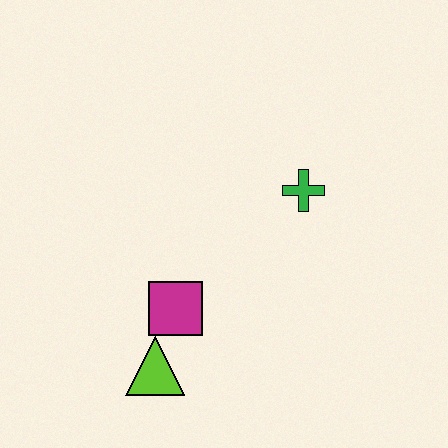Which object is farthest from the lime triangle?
The green cross is farthest from the lime triangle.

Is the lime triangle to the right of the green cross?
No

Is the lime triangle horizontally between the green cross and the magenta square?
No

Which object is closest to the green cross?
The magenta square is closest to the green cross.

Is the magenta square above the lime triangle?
Yes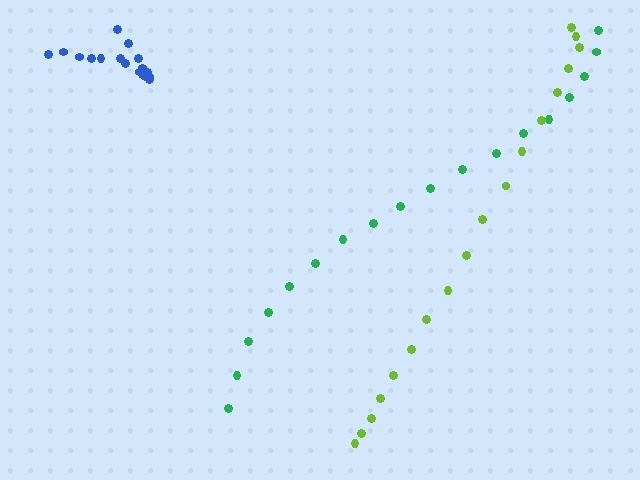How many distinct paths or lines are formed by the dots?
There are 3 distinct paths.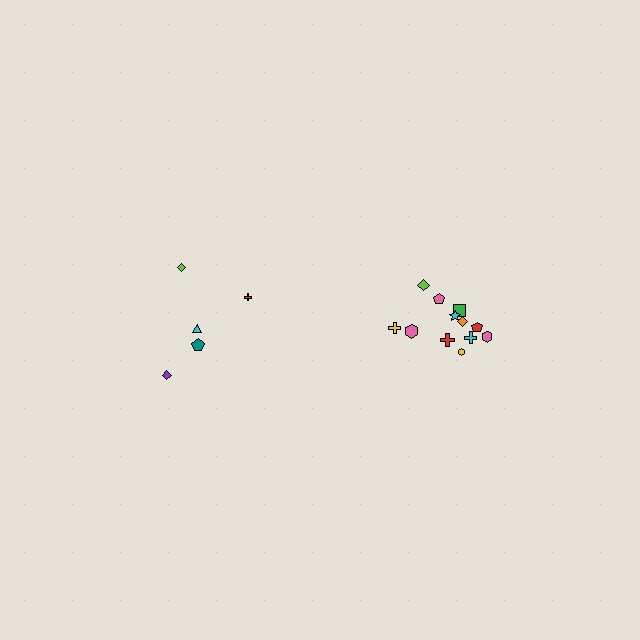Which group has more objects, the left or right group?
The right group.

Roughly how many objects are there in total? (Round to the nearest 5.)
Roughly 15 objects in total.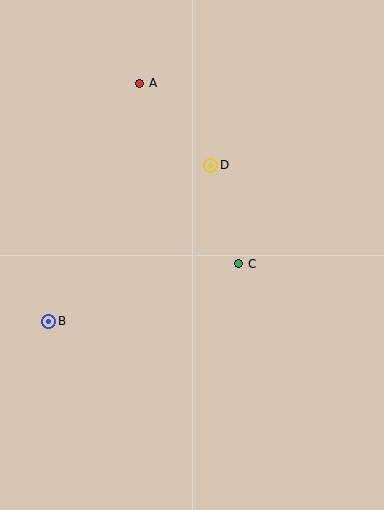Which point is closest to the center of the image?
Point C at (239, 264) is closest to the center.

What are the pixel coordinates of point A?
Point A is at (140, 83).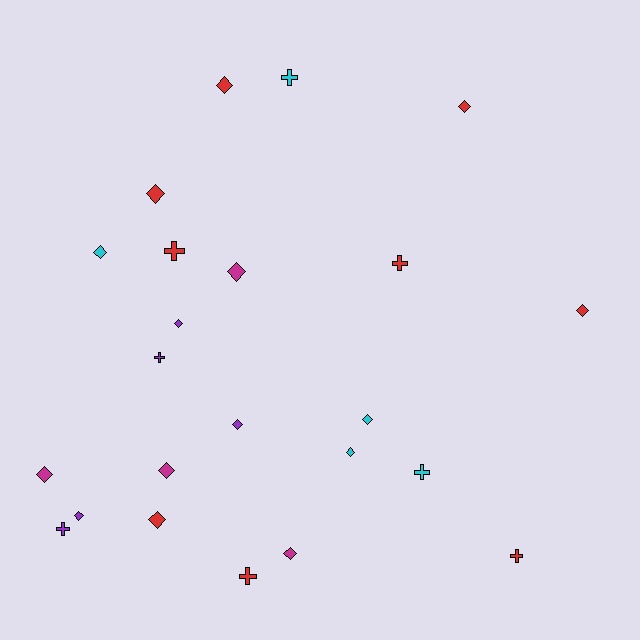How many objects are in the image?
There are 23 objects.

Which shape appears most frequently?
Diamond, with 15 objects.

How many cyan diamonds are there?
There are 3 cyan diamonds.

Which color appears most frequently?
Red, with 9 objects.